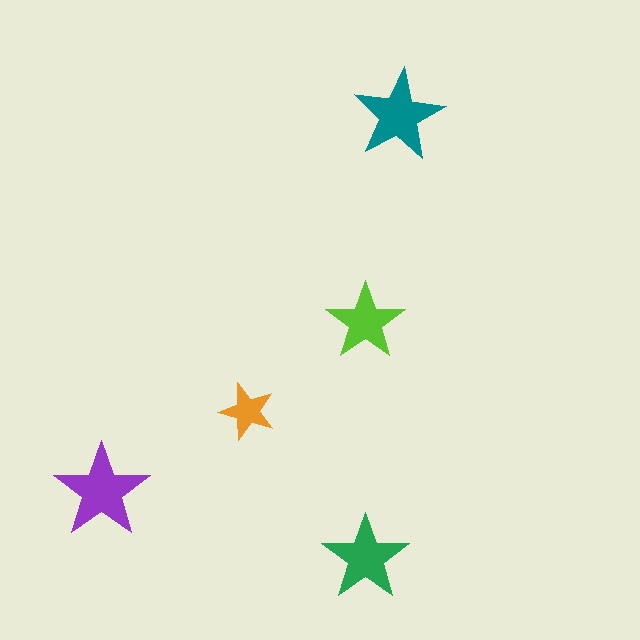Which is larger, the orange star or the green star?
The green one.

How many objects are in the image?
There are 5 objects in the image.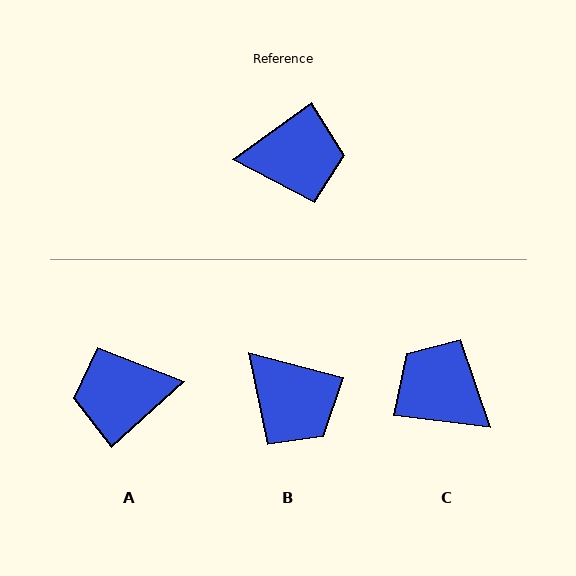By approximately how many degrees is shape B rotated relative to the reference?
Approximately 51 degrees clockwise.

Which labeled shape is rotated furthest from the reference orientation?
A, about 174 degrees away.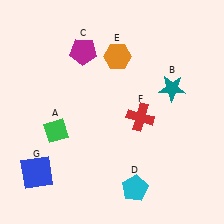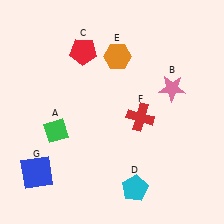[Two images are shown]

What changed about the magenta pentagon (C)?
In Image 1, C is magenta. In Image 2, it changed to red.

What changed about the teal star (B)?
In Image 1, B is teal. In Image 2, it changed to pink.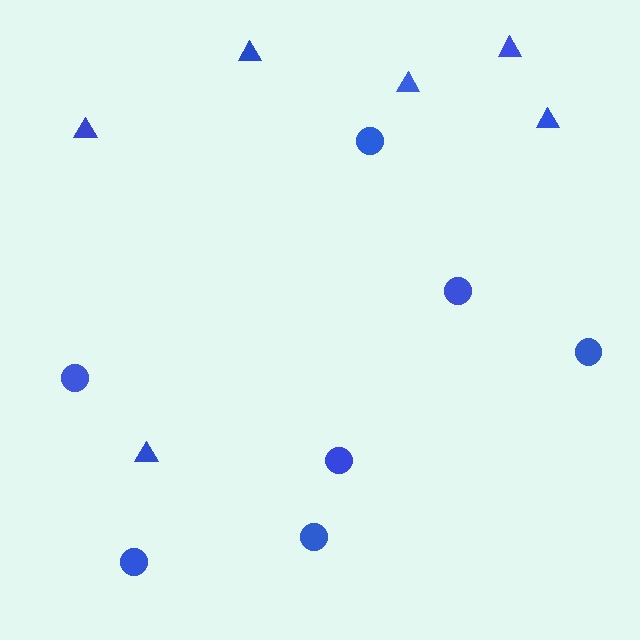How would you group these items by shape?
There are 2 groups: one group of circles (7) and one group of triangles (6).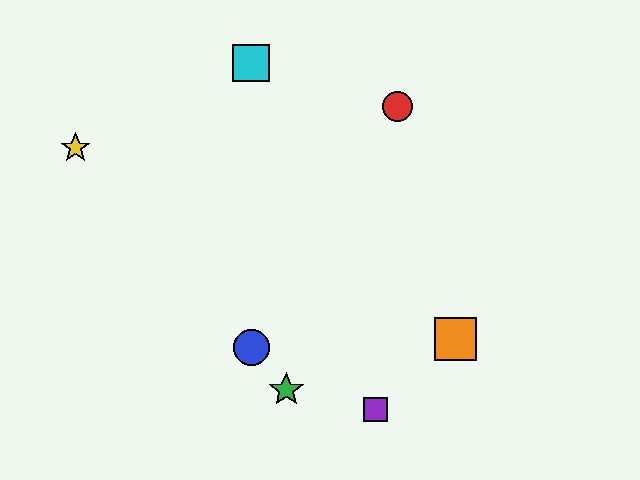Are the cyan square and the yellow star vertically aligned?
No, the cyan square is at x≈251 and the yellow star is at x≈76.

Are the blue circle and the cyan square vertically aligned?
Yes, both are at x≈251.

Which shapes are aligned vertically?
The blue circle, the cyan square are aligned vertically.